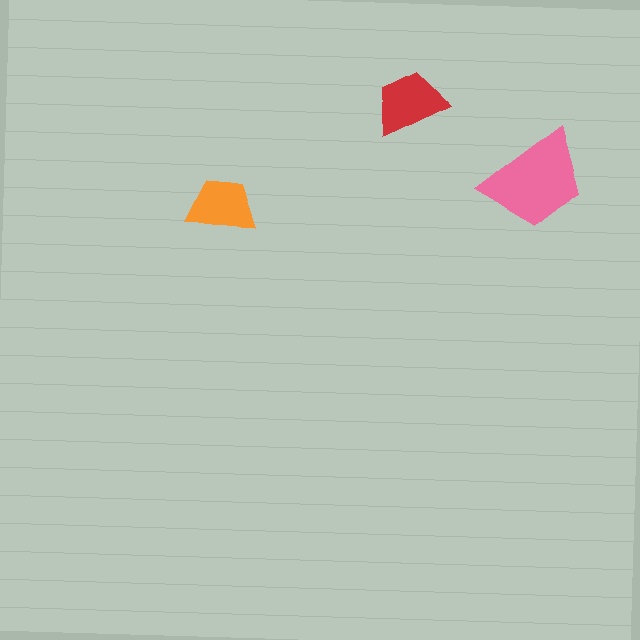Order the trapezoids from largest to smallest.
the pink one, the red one, the orange one.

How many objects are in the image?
There are 3 objects in the image.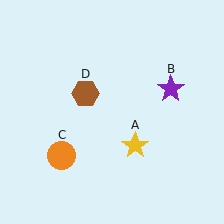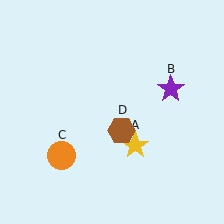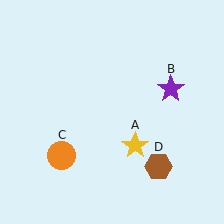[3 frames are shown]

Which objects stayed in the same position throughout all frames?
Yellow star (object A) and purple star (object B) and orange circle (object C) remained stationary.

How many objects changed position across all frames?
1 object changed position: brown hexagon (object D).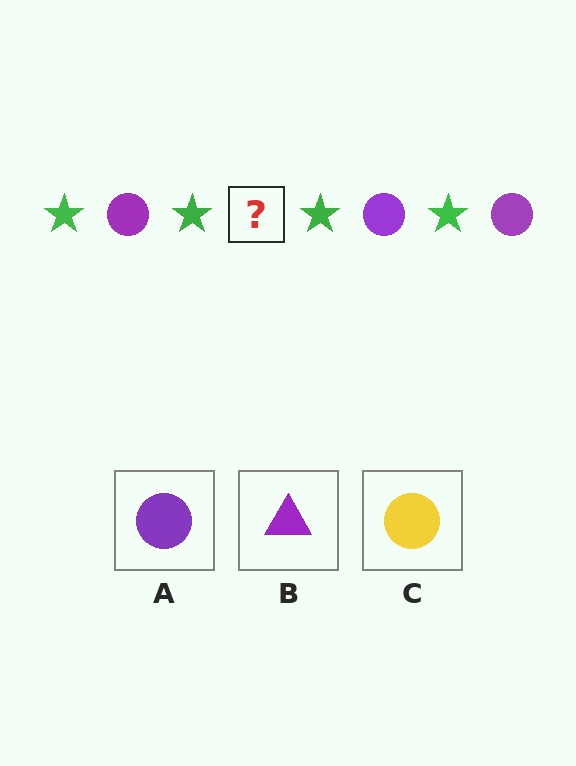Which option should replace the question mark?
Option A.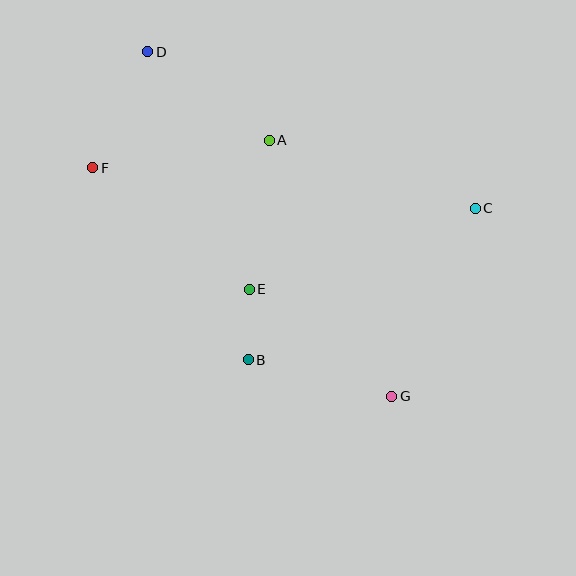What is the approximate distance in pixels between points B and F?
The distance between B and F is approximately 247 pixels.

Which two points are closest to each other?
Points B and E are closest to each other.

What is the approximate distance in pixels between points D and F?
The distance between D and F is approximately 129 pixels.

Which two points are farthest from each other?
Points D and G are farthest from each other.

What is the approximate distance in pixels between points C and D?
The distance between C and D is approximately 363 pixels.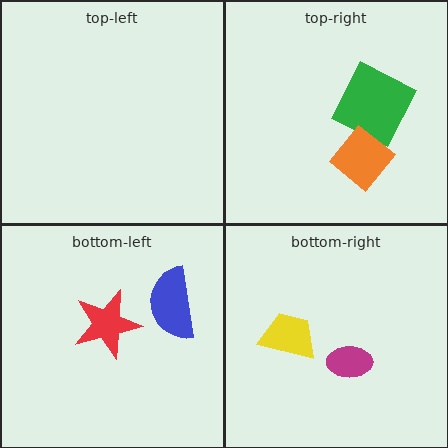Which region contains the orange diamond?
The top-right region.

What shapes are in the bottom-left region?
The blue semicircle, the red star.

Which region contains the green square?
The top-right region.